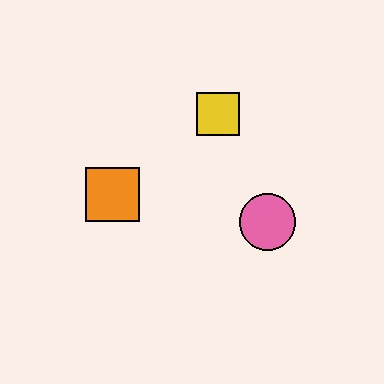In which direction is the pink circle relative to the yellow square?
The pink circle is below the yellow square.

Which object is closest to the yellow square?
The pink circle is closest to the yellow square.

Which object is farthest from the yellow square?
The orange square is farthest from the yellow square.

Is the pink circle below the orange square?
Yes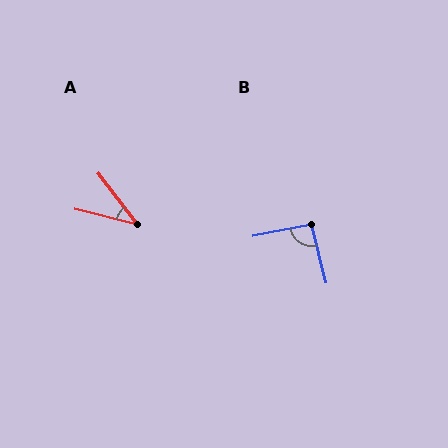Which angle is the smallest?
A, at approximately 39 degrees.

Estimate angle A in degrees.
Approximately 39 degrees.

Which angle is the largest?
B, at approximately 93 degrees.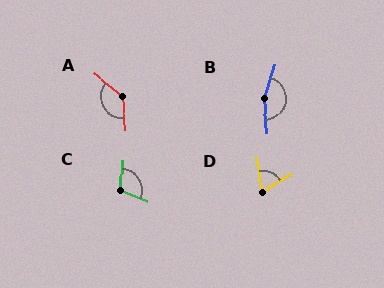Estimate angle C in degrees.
Approximately 111 degrees.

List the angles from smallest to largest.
D (67°), C (111°), A (133°), B (158°).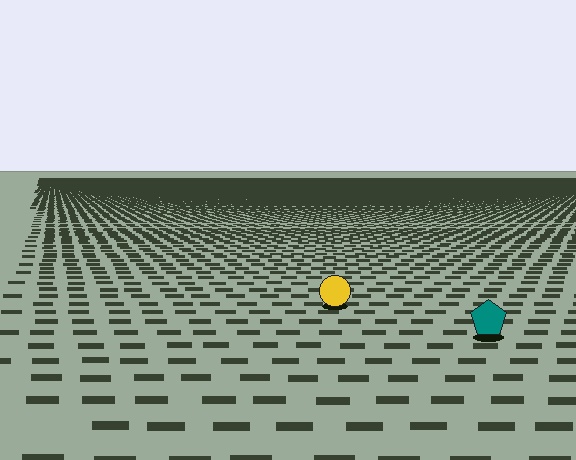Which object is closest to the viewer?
The teal pentagon is closest. The texture marks near it are larger and more spread out.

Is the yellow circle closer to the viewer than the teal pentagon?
No. The teal pentagon is closer — you can tell from the texture gradient: the ground texture is coarser near it.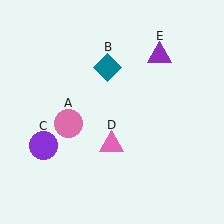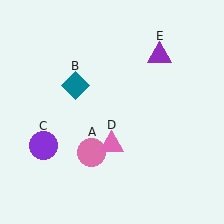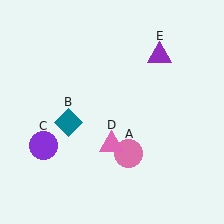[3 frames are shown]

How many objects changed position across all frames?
2 objects changed position: pink circle (object A), teal diamond (object B).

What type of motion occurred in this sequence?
The pink circle (object A), teal diamond (object B) rotated counterclockwise around the center of the scene.